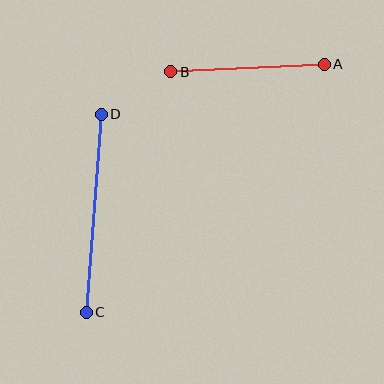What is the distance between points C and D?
The distance is approximately 198 pixels.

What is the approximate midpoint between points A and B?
The midpoint is at approximately (247, 68) pixels.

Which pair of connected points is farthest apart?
Points C and D are farthest apart.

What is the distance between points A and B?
The distance is approximately 154 pixels.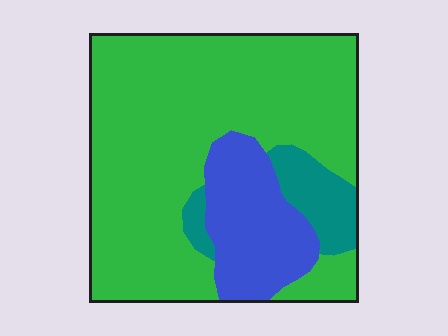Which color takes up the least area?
Teal, at roughly 10%.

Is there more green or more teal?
Green.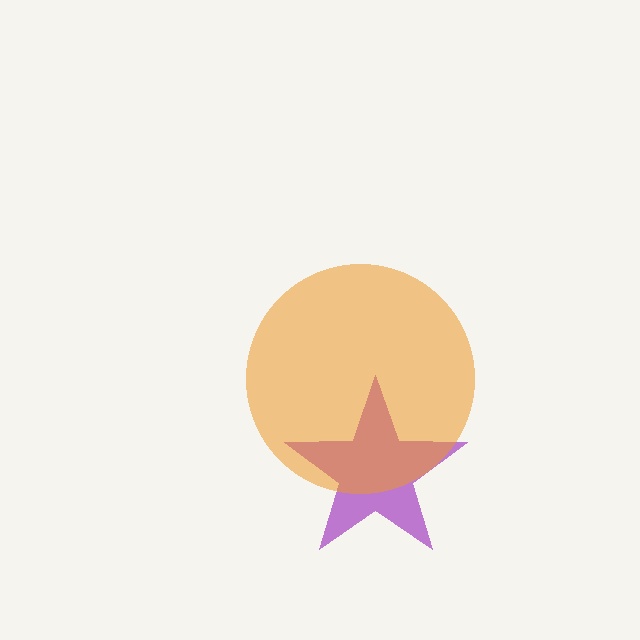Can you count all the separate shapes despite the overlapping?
Yes, there are 2 separate shapes.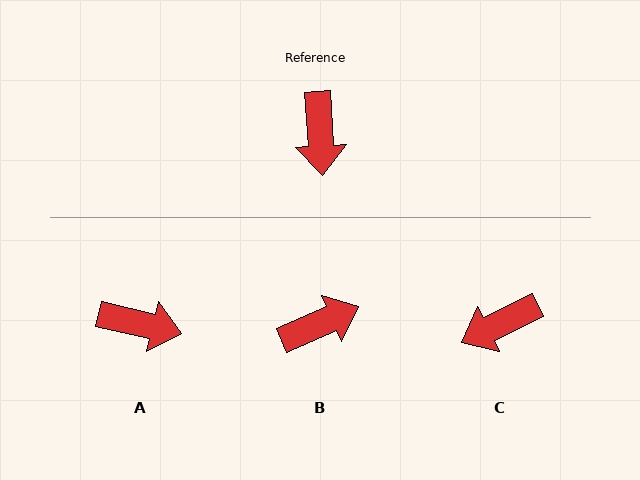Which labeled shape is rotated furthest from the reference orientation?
B, about 110 degrees away.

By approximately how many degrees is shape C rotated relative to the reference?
Approximately 67 degrees clockwise.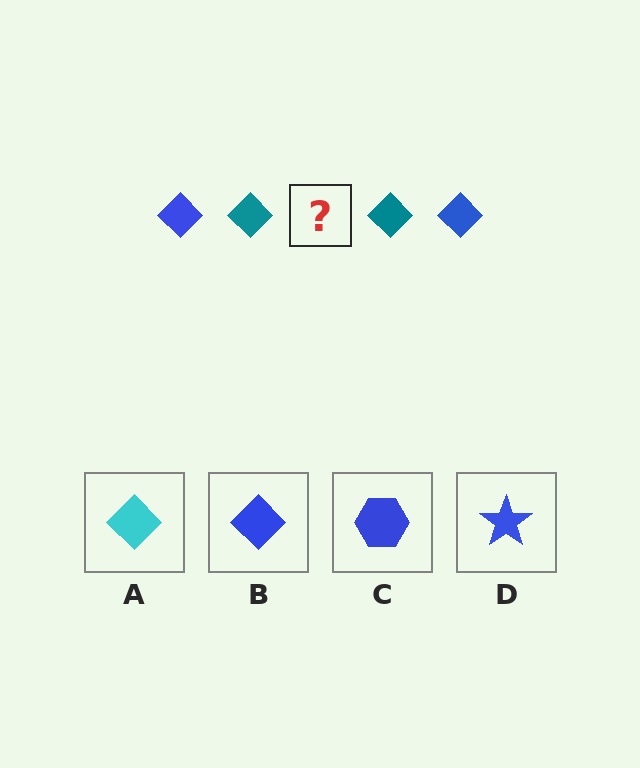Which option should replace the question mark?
Option B.